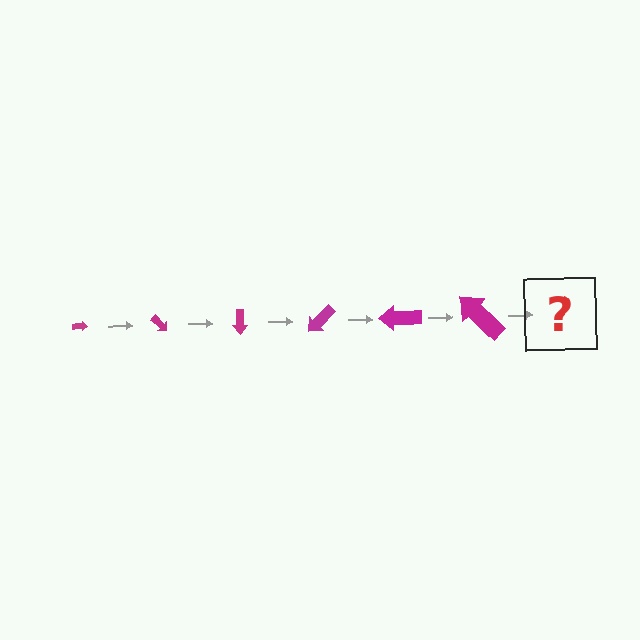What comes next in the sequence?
The next element should be an arrow, larger than the previous one and rotated 270 degrees from the start.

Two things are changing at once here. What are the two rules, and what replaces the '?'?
The two rules are that the arrow grows larger each step and it rotates 45 degrees each step. The '?' should be an arrow, larger than the previous one and rotated 270 degrees from the start.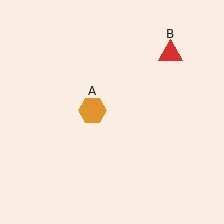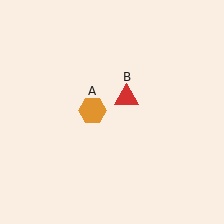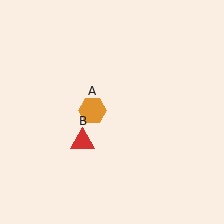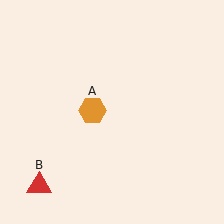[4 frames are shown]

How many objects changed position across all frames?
1 object changed position: red triangle (object B).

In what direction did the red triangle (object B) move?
The red triangle (object B) moved down and to the left.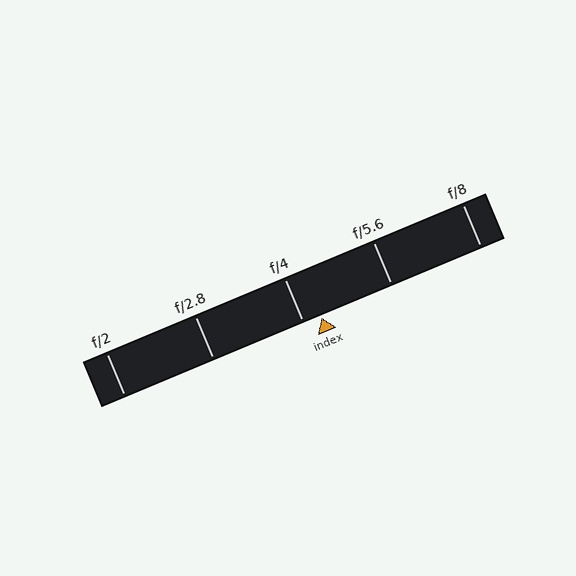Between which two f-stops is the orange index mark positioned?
The index mark is between f/4 and f/5.6.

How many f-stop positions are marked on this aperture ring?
There are 5 f-stop positions marked.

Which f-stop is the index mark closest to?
The index mark is closest to f/4.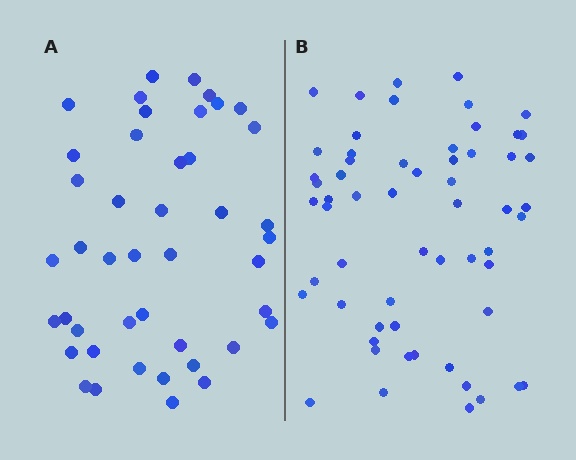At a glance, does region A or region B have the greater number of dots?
Region B (the right region) has more dots.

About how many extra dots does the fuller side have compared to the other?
Region B has approximately 15 more dots than region A.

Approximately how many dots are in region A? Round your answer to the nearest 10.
About 40 dots. (The exact count is 44, which rounds to 40.)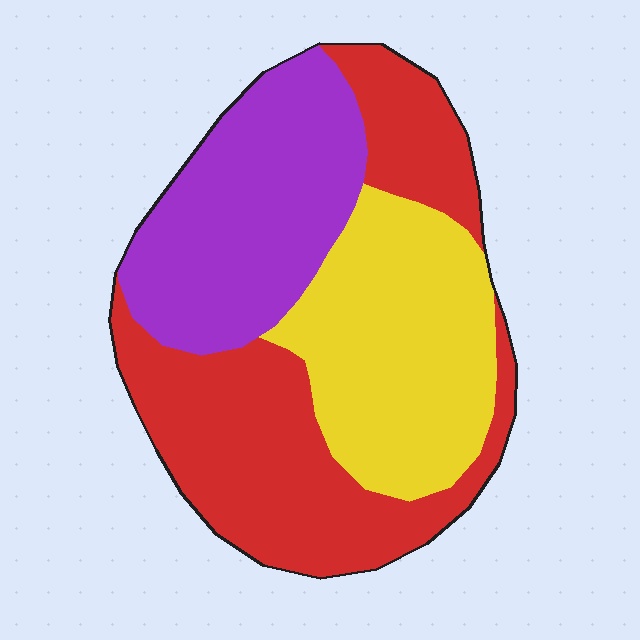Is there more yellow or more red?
Red.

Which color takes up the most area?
Red, at roughly 40%.